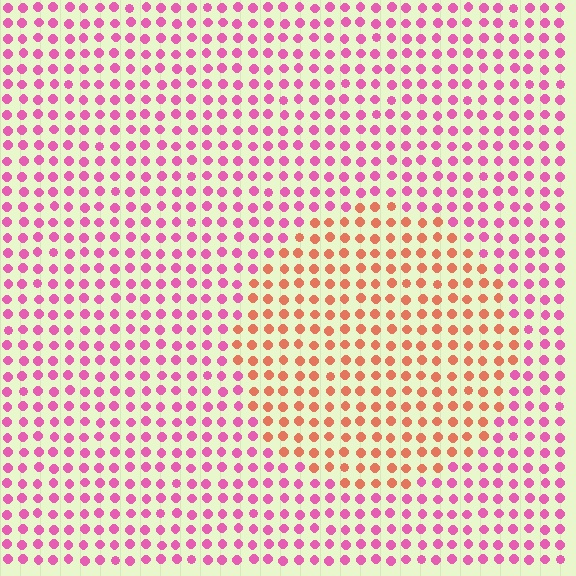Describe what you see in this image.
The image is filled with small pink elements in a uniform arrangement. A circle-shaped region is visible where the elements are tinted to a slightly different hue, forming a subtle color boundary.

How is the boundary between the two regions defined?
The boundary is defined purely by a slight shift in hue (about 49 degrees). Spacing, size, and orientation are identical on both sides.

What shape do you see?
I see a circle.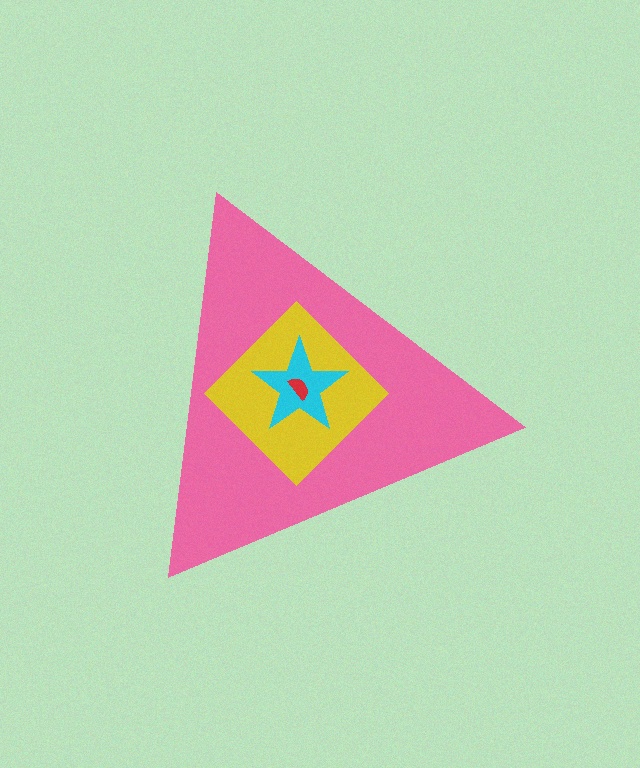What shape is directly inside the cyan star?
The red semicircle.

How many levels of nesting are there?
4.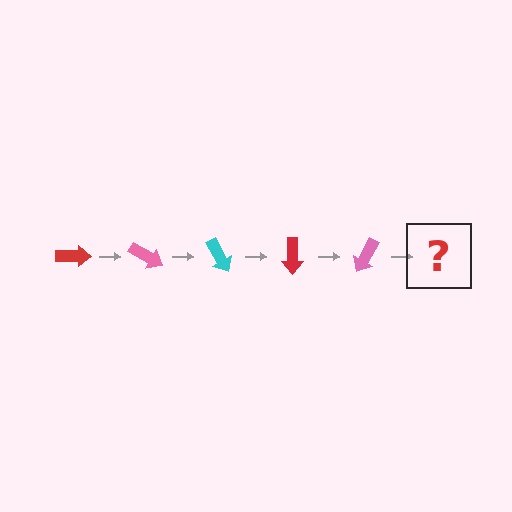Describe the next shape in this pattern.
It should be a cyan arrow, rotated 150 degrees from the start.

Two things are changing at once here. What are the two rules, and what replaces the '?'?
The two rules are that it rotates 30 degrees each step and the color cycles through red, pink, and cyan. The '?' should be a cyan arrow, rotated 150 degrees from the start.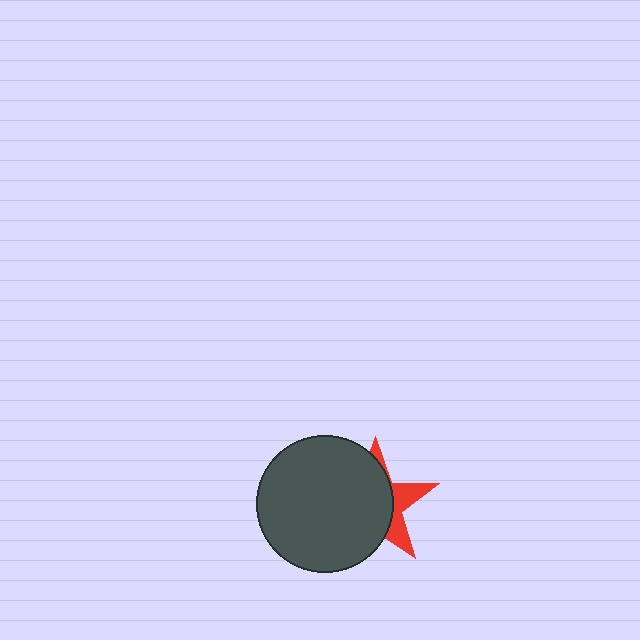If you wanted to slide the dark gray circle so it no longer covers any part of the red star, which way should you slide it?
Slide it left — that is the most direct way to separate the two shapes.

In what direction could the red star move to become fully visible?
The red star could move right. That would shift it out from behind the dark gray circle entirely.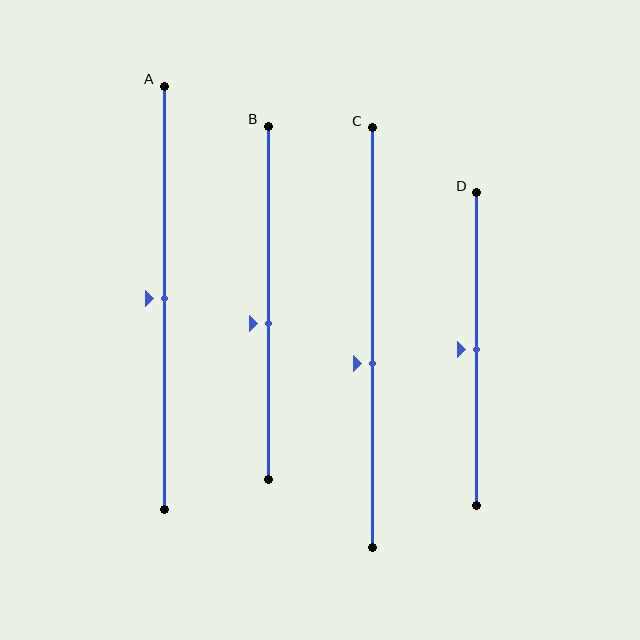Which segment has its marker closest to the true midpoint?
Segment A has its marker closest to the true midpoint.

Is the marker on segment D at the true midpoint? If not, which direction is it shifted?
Yes, the marker on segment D is at the true midpoint.